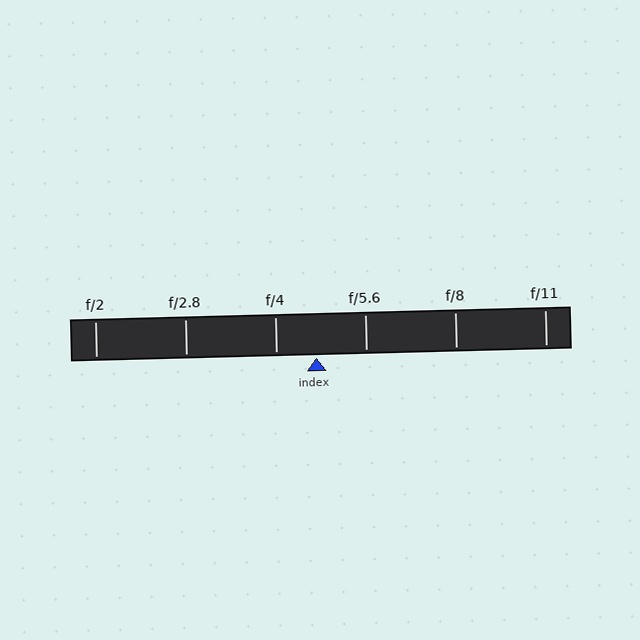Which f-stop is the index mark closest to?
The index mark is closest to f/4.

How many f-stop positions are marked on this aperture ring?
There are 6 f-stop positions marked.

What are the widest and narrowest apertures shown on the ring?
The widest aperture shown is f/2 and the narrowest is f/11.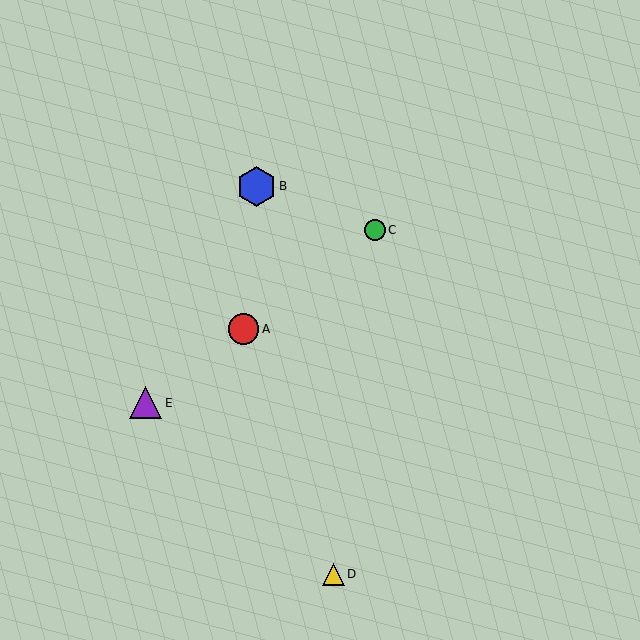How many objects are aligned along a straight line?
3 objects (A, C, E) are aligned along a straight line.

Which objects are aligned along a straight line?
Objects A, C, E are aligned along a straight line.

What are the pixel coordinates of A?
Object A is at (243, 329).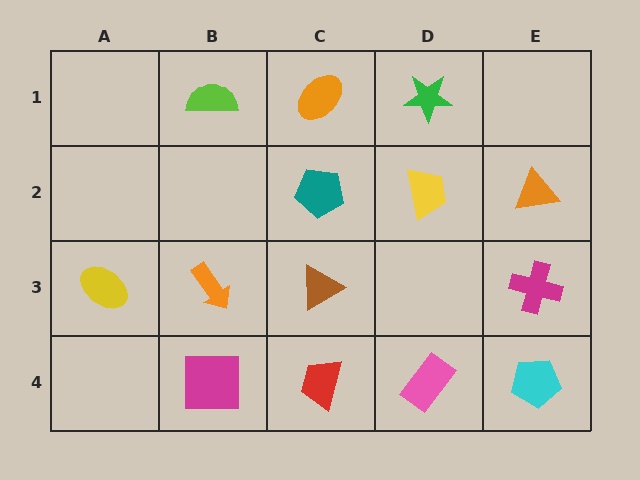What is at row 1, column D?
A green star.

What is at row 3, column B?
An orange arrow.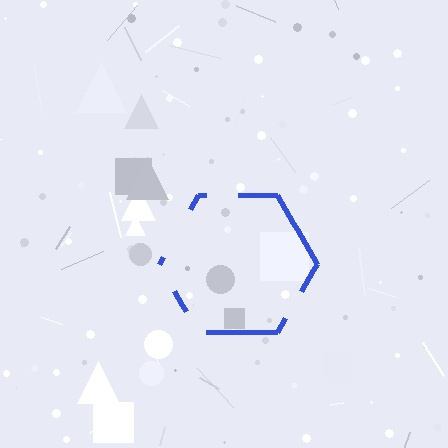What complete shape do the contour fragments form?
The contour fragments form a hexagon.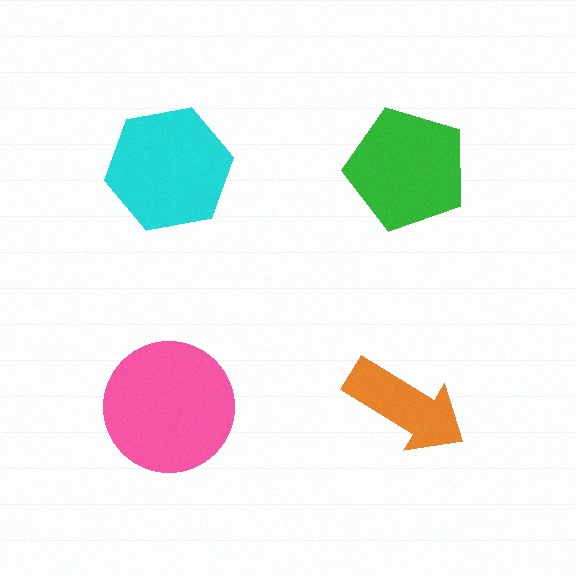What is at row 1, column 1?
A cyan hexagon.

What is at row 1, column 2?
A green pentagon.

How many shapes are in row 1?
2 shapes.